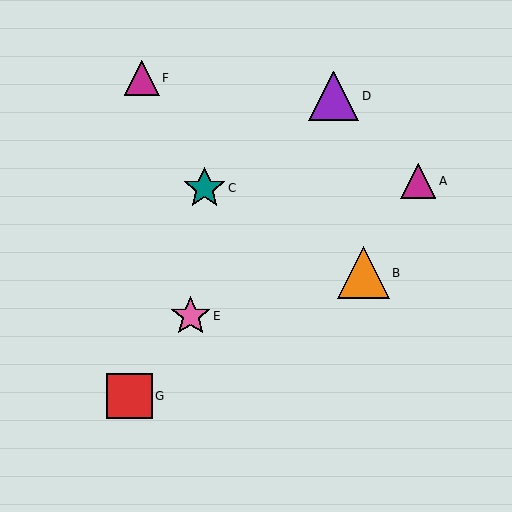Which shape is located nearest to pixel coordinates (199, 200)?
The teal star (labeled C) at (205, 188) is nearest to that location.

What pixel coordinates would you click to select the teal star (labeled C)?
Click at (205, 188) to select the teal star C.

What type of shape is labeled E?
Shape E is a pink star.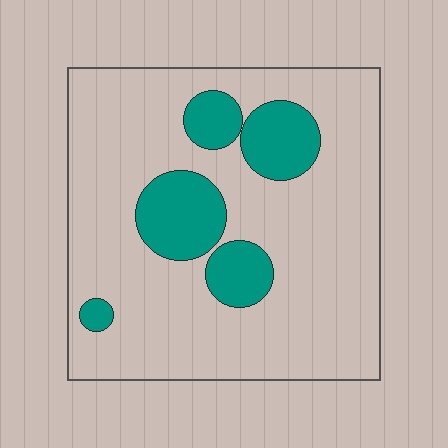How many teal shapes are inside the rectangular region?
5.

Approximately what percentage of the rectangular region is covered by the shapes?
Approximately 20%.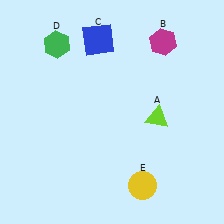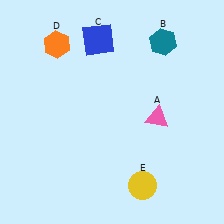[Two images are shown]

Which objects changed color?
A changed from lime to pink. B changed from magenta to teal. D changed from green to orange.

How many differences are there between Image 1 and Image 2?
There are 3 differences between the two images.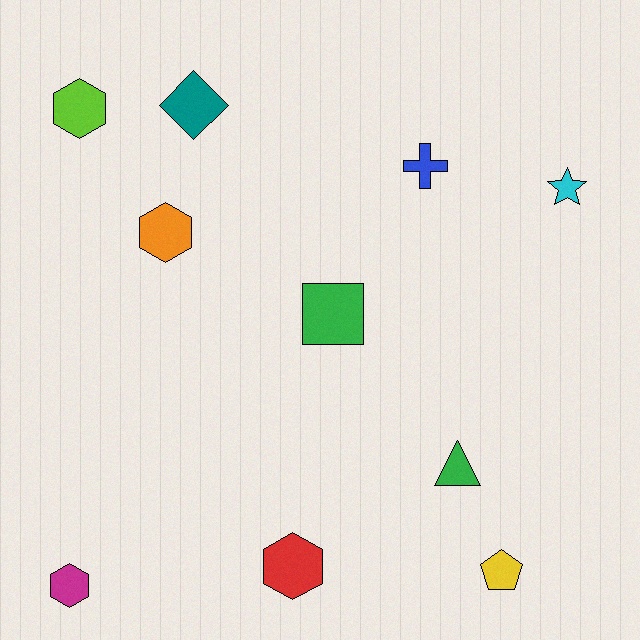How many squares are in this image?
There is 1 square.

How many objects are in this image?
There are 10 objects.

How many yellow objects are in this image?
There is 1 yellow object.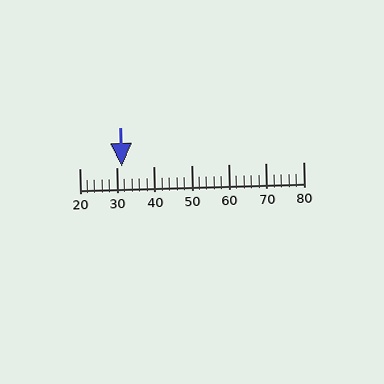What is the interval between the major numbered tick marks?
The major tick marks are spaced 10 units apart.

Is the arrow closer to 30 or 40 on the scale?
The arrow is closer to 30.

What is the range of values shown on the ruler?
The ruler shows values from 20 to 80.